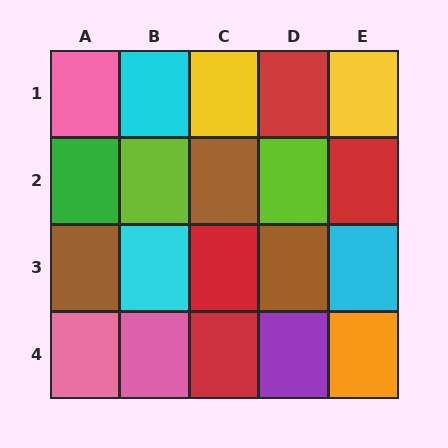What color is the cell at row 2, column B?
Lime.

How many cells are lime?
2 cells are lime.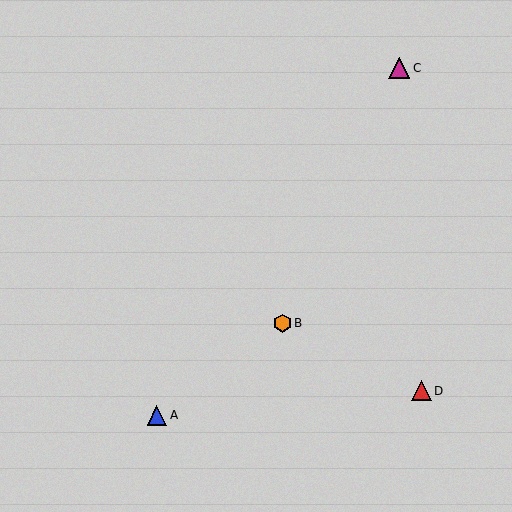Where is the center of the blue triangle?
The center of the blue triangle is at (157, 415).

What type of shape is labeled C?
Shape C is a magenta triangle.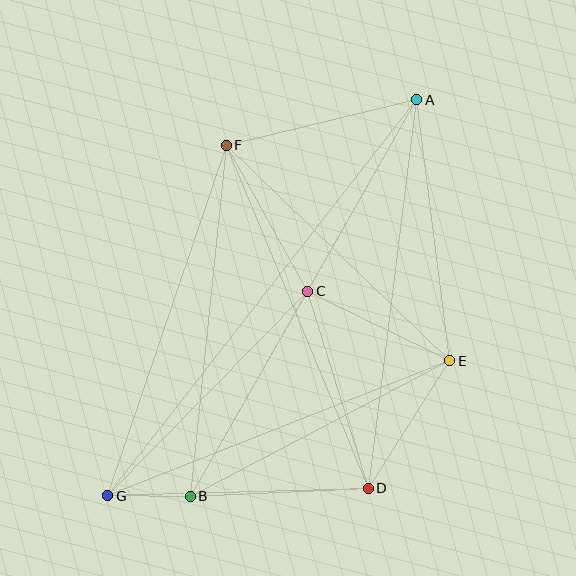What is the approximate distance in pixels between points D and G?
The distance between D and G is approximately 261 pixels.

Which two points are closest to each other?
Points B and G are closest to each other.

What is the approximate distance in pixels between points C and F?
The distance between C and F is approximately 167 pixels.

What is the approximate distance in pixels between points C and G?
The distance between C and G is approximately 286 pixels.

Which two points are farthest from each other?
Points A and G are farthest from each other.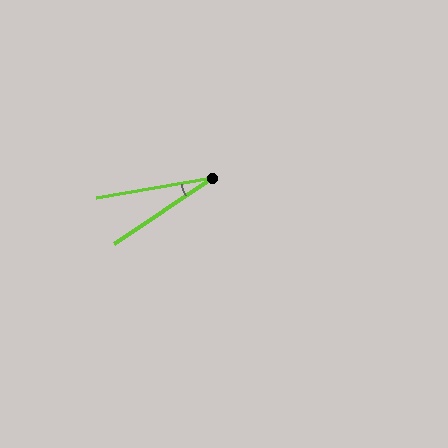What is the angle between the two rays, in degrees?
Approximately 24 degrees.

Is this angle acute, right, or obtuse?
It is acute.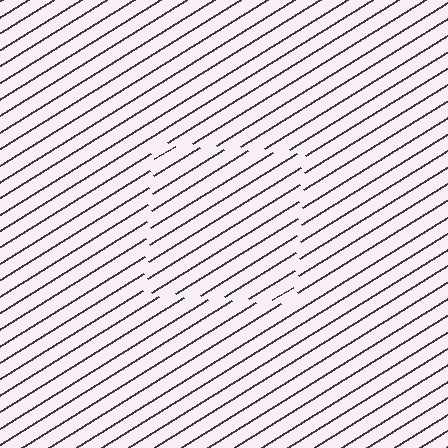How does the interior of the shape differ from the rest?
The interior of the shape contains the same grating, shifted by half a period — the contour is defined by the phase discontinuity where line-ends from the inner and outer gratings abut.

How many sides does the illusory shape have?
4 sides — the line-ends trace a square.